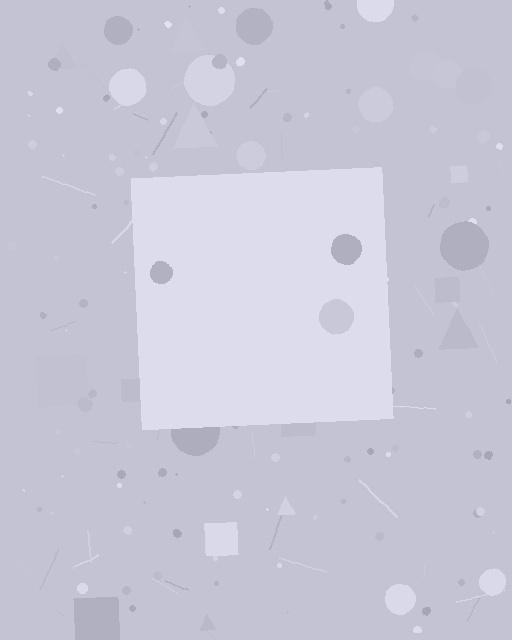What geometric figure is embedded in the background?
A square is embedded in the background.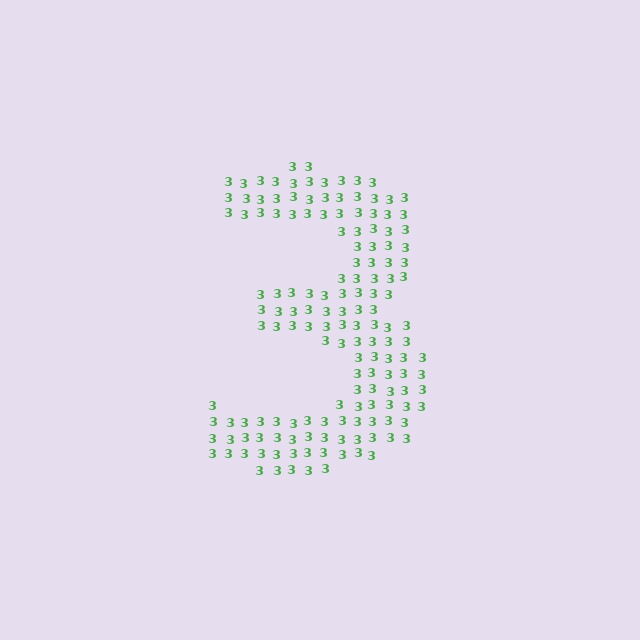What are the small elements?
The small elements are digit 3's.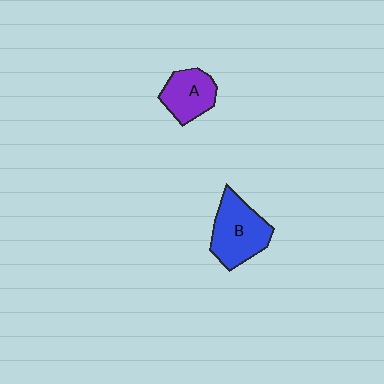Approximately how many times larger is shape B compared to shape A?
Approximately 1.4 times.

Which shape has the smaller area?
Shape A (purple).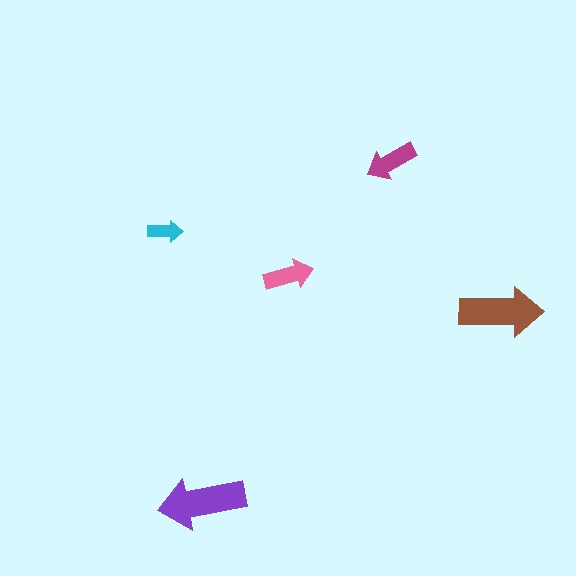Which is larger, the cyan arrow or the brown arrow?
The brown one.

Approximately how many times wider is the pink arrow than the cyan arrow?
About 1.5 times wider.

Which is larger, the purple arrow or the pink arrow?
The purple one.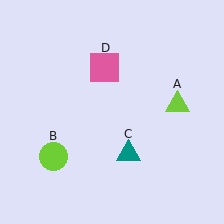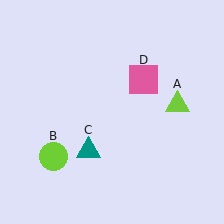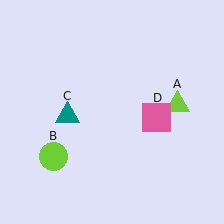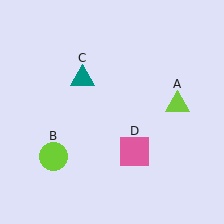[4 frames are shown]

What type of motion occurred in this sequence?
The teal triangle (object C), pink square (object D) rotated clockwise around the center of the scene.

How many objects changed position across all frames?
2 objects changed position: teal triangle (object C), pink square (object D).